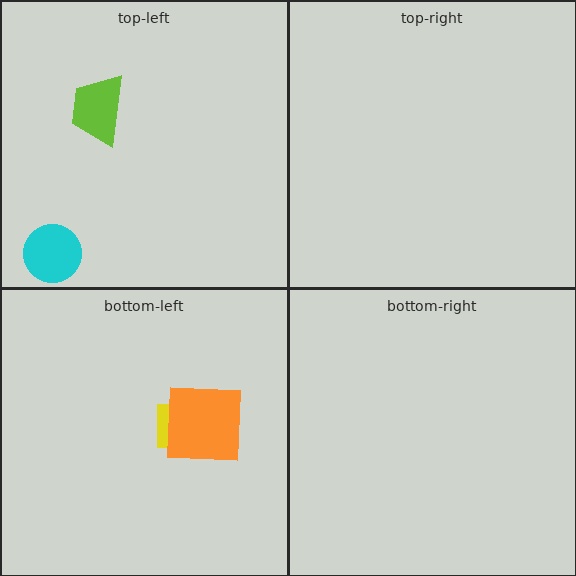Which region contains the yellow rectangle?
The bottom-left region.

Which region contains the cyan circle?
The top-left region.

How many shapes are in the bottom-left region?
2.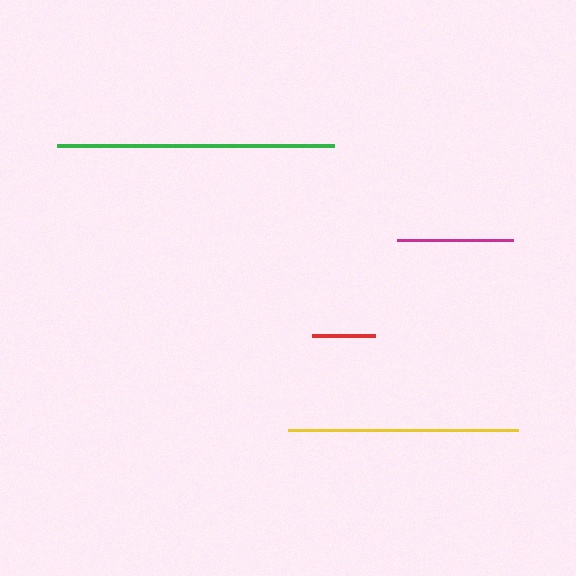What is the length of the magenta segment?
The magenta segment is approximately 116 pixels long.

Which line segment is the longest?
The green line is the longest at approximately 277 pixels.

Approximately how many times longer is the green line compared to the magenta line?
The green line is approximately 2.4 times the length of the magenta line.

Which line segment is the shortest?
The red line is the shortest at approximately 63 pixels.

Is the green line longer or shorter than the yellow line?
The green line is longer than the yellow line.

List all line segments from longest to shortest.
From longest to shortest: green, yellow, magenta, red.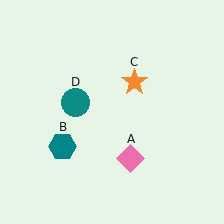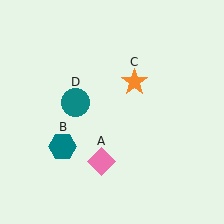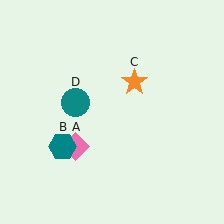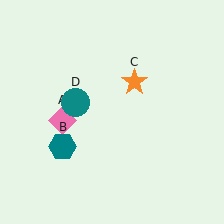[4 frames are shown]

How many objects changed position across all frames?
1 object changed position: pink diamond (object A).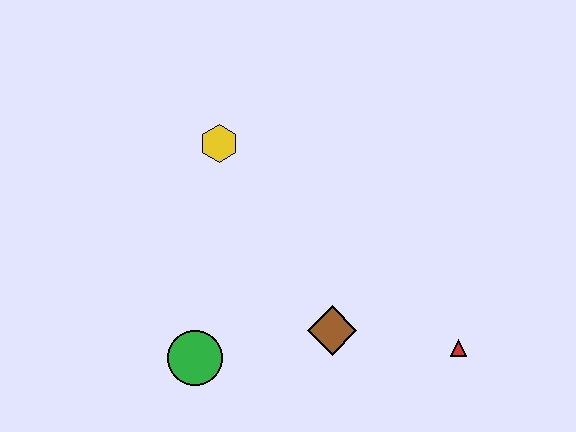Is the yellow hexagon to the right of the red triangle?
No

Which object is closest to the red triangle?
The brown diamond is closest to the red triangle.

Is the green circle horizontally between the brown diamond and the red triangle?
No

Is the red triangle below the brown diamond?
Yes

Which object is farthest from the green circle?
The red triangle is farthest from the green circle.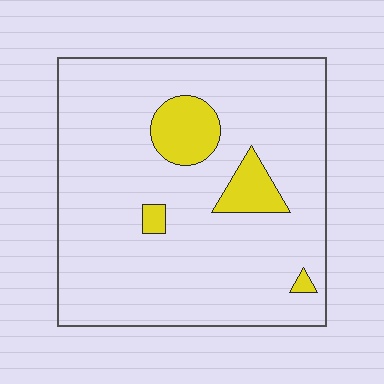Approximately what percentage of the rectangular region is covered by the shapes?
Approximately 10%.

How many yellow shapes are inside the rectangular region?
4.